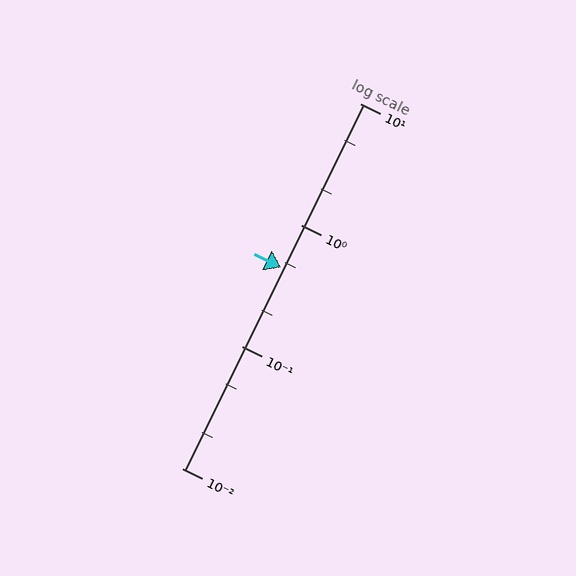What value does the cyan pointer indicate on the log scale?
The pointer indicates approximately 0.45.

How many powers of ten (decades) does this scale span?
The scale spans 3 decades, from 0.01 to 10.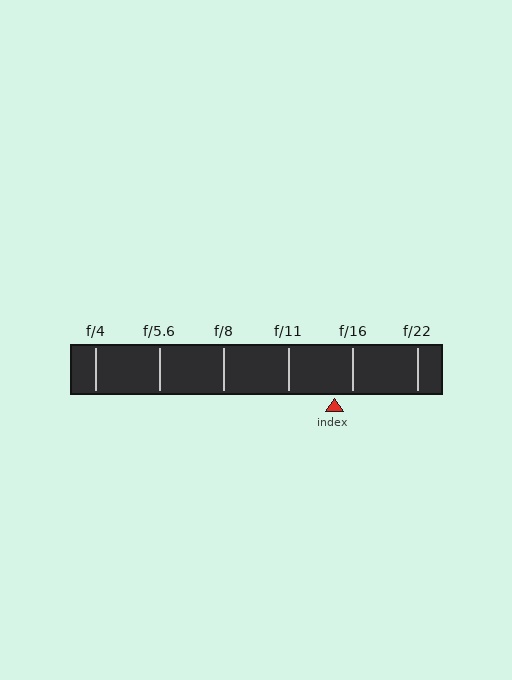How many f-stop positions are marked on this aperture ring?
There are 6 f-stop positions marked.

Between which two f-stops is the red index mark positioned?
The index mark is between f/11 and f/16.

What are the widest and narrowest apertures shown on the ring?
The widest aperture shown is f/4 and the narrowest is f/22.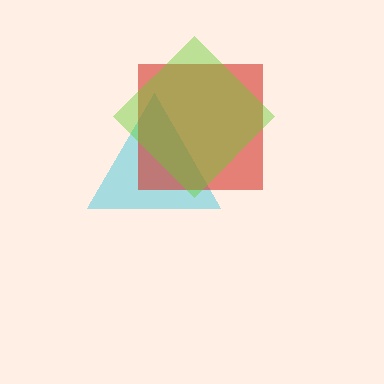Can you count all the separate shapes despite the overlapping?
Yes, there are 3 separate shapes.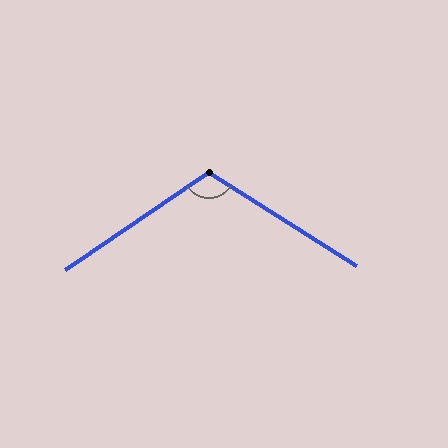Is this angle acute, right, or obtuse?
It is obtuse.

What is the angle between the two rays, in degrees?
Approximately 114 degrees.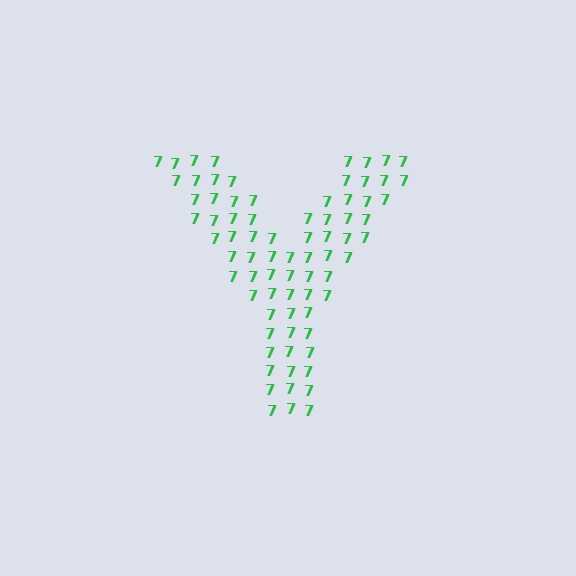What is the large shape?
The large shape is the letter Y.